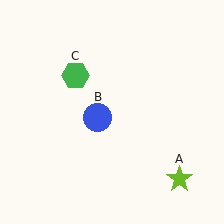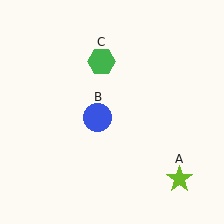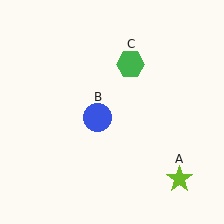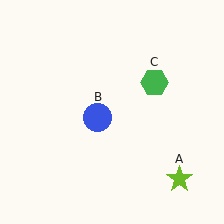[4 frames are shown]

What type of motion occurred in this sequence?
The green hexagon (object C) rotated clockwise around the center of the scene.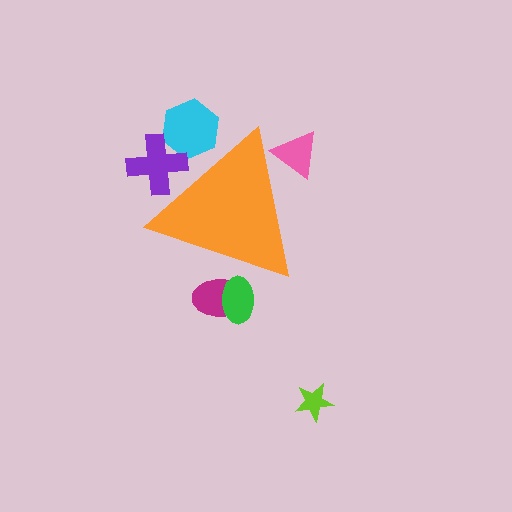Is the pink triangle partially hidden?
Yes, the pink triangle is partially hidden behind the orange triangle.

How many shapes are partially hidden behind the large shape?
5 shapes are partially hidden.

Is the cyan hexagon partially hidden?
Yes, the cyan hexagon is partially hidden behind the orange triangle.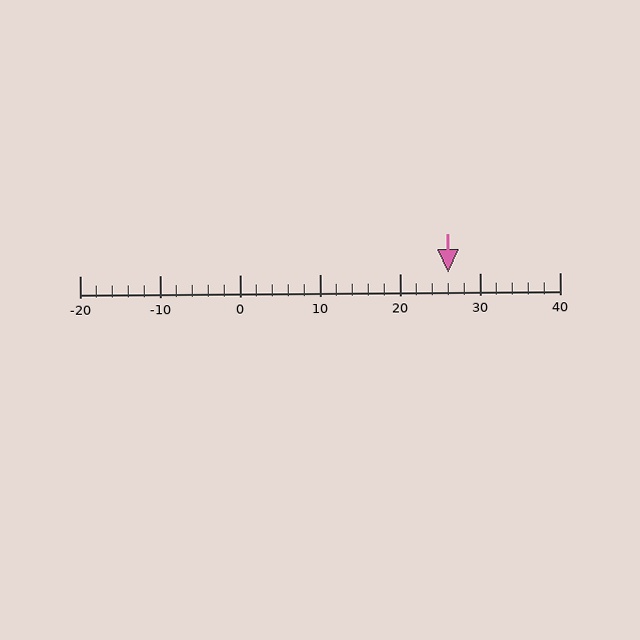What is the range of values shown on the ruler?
The ruler shows values from -20 to 40.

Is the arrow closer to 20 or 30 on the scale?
The arrow is closer to 30.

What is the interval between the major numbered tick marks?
The major tick marks are spaced 10 units apart.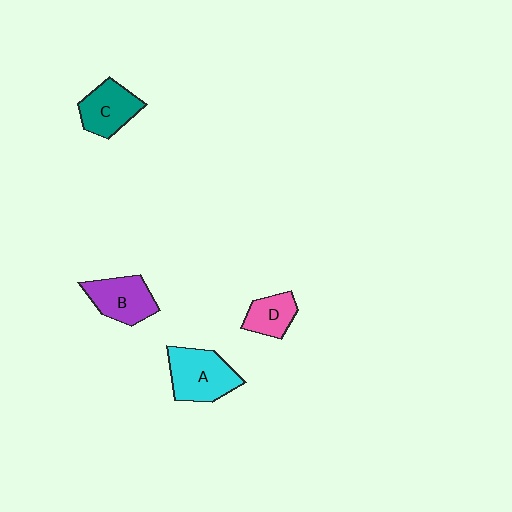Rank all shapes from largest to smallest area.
From largest to smallest: A (cyan), B (purple), C (teal), D (pink).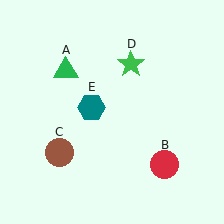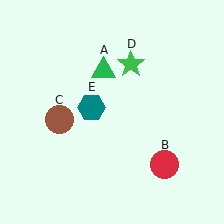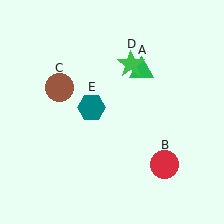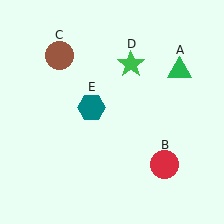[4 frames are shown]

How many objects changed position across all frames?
2 objects changed position: green triangle (object A), brown circle (object C).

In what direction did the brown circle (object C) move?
The brown circle (object C) moved up.